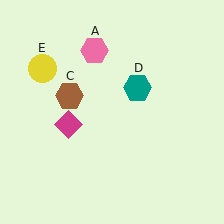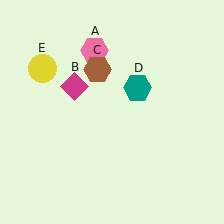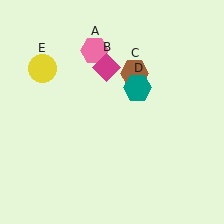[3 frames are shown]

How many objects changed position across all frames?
2 objects changed position: magenta diamond (object B), brown hexagon (object C).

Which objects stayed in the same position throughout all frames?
Pink hexagon (object A) and teal hexagon (object D) and yellow circle (object E) remained stationary.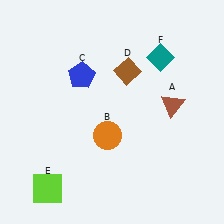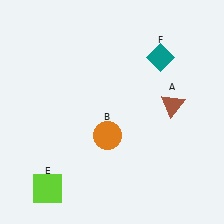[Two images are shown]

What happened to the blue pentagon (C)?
The blue pentagon (C) was removed in Image 2. It was in the top-left area of Image 1.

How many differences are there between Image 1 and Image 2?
There are 2 differences between the two images.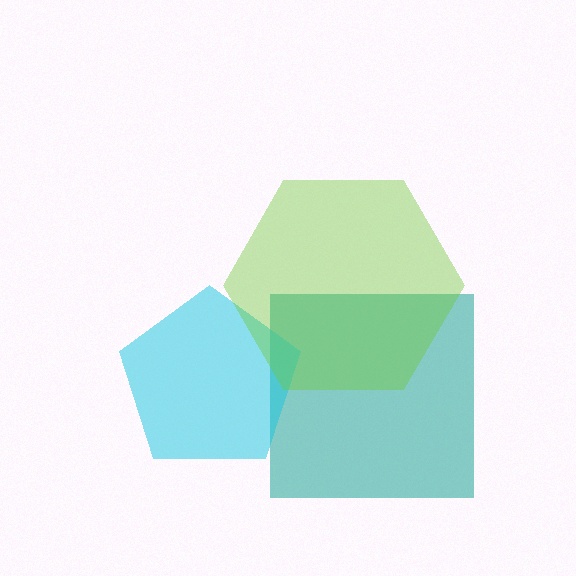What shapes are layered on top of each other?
The layered shapes are: a teal square, a cyan pentagon, a lime hexagon.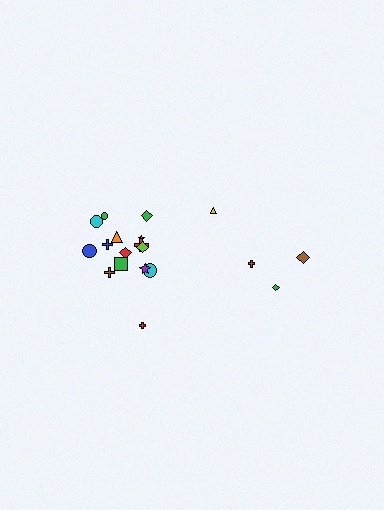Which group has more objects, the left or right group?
The left group.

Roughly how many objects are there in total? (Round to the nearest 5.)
Roughly 20 objects in total.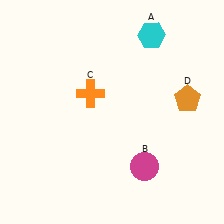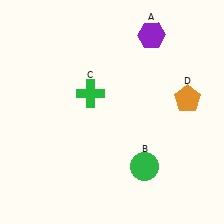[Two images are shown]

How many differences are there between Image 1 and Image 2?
There are 3 differences between the two images.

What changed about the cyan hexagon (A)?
In Image 1, A is cyan. In Image 2, it changed to purple.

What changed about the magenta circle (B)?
In Image 1, B is magenta. In Image 2, it changed to green.